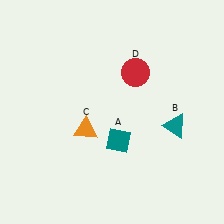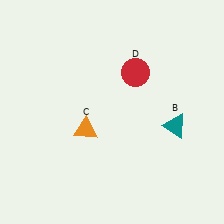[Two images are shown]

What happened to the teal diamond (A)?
The teal diamond (A) was removed in Image 2. It was in the bottom-right area of Image 1.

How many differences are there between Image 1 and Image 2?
There is 1 difference between the two images.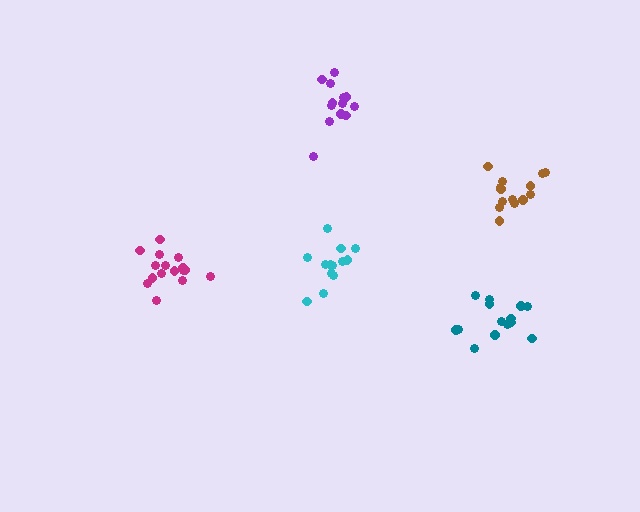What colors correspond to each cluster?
The clusters are colored: magenta, cyan, teal, brown, purple.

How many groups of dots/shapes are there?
There are 5 groups.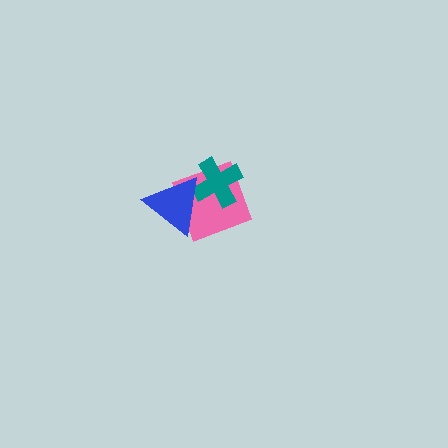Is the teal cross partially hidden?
Yes, it is partially covered by another shape.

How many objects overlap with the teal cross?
2 objects overlap with the teal cross.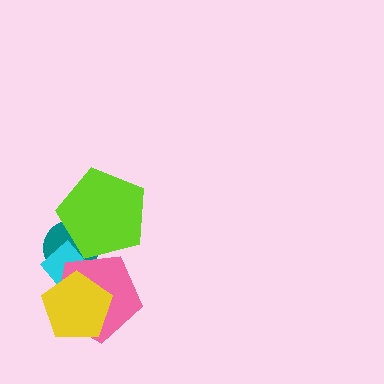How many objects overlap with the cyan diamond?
4 objects overlap with the cyan diamond.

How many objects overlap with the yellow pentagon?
2 objects overlap with the yellow pentagon.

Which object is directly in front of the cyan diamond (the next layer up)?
The pink pentagon is directly in front of the cyan diamond.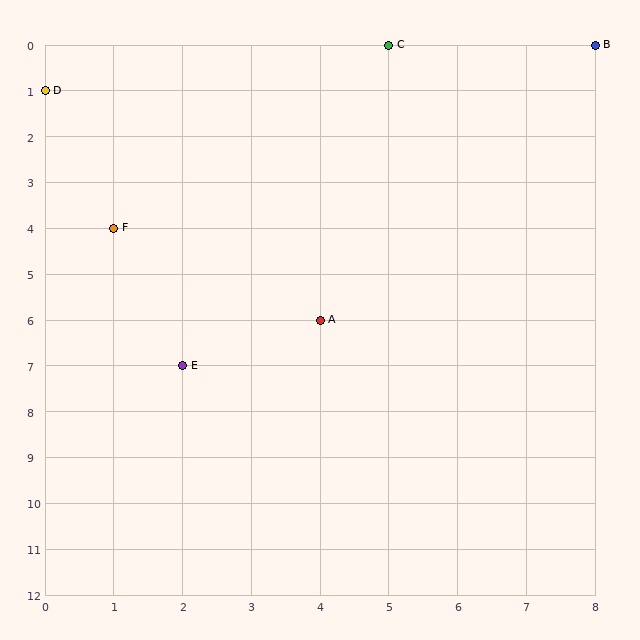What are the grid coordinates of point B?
Point B is at grid coordinates (8, 0).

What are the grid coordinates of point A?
Point A is at grid coordinates (4, 6).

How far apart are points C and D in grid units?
Points C and D are 5 columns and 1 row apart (about 5.1 grid units diagonally).